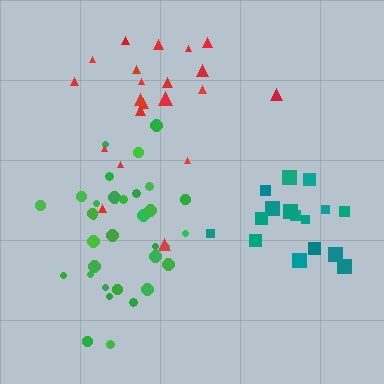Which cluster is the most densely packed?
Teal.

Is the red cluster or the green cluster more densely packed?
Green.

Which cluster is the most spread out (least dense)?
Red.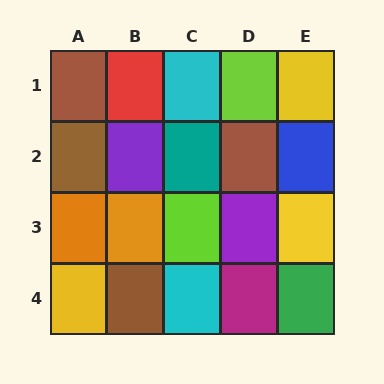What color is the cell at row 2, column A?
Brown.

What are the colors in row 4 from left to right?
Yellow, brown, cyan, magenta, green.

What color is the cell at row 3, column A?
Orange.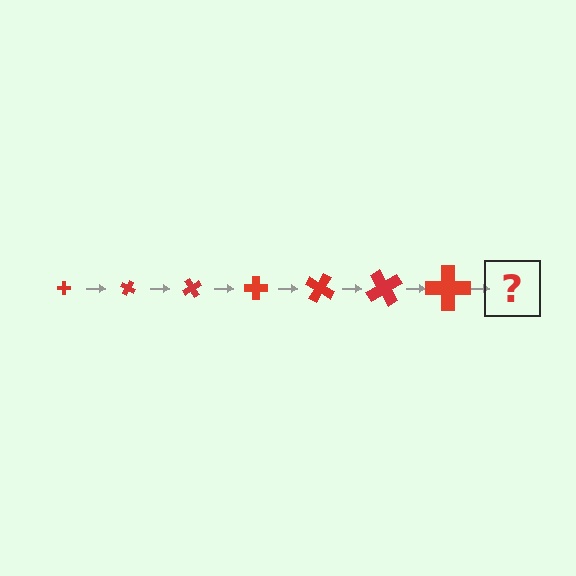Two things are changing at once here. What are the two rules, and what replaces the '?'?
The two rules are that the cross grows larger each step and it rotates 30 degrees each step. The '?' should be a cross, larger than the previous one and rotated 210 degrees from the start.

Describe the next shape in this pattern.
It should be a cross, larger than the previous one and rotated 210 degrees from the start.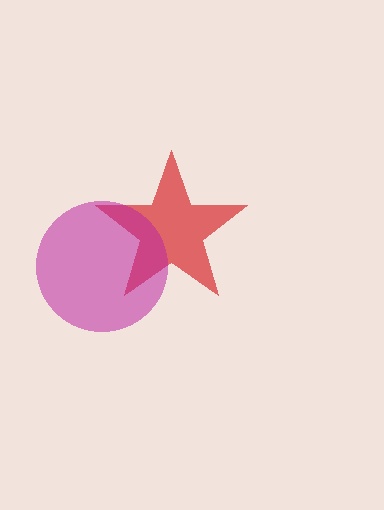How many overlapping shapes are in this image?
There are 2 overlapping shapes in the image.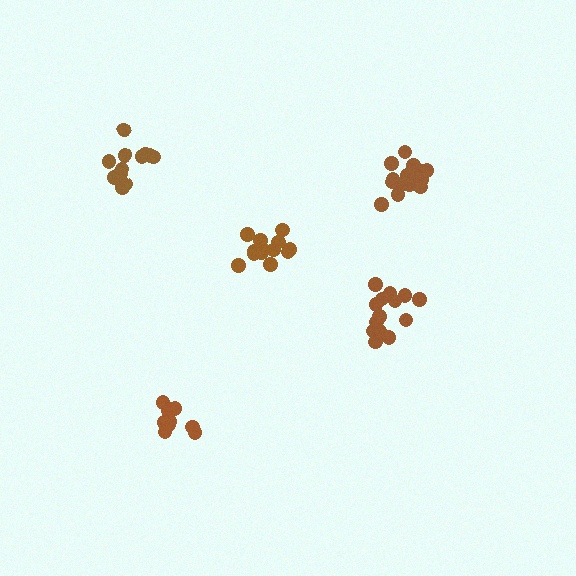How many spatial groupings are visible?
There are 5 spatial groupings.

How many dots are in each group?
Group 1: 11 dots, Group 2: 15 dots, Group 3: 15 dots, Group 4: 14 dots, Group 5: 12 dots (67 total).